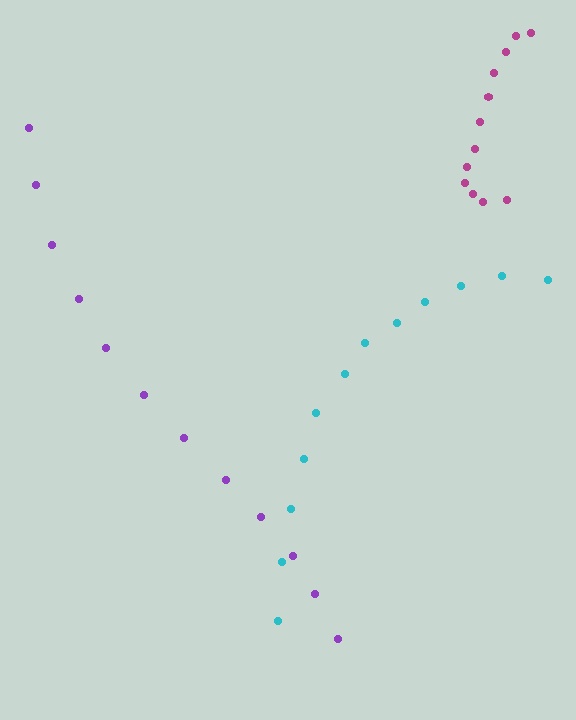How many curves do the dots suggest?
There are 3 distinct paths.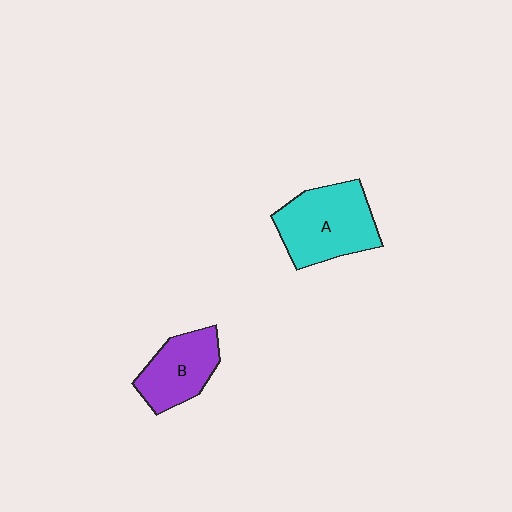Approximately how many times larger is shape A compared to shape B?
Approximately 1.4 times.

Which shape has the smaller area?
Shape B (purple).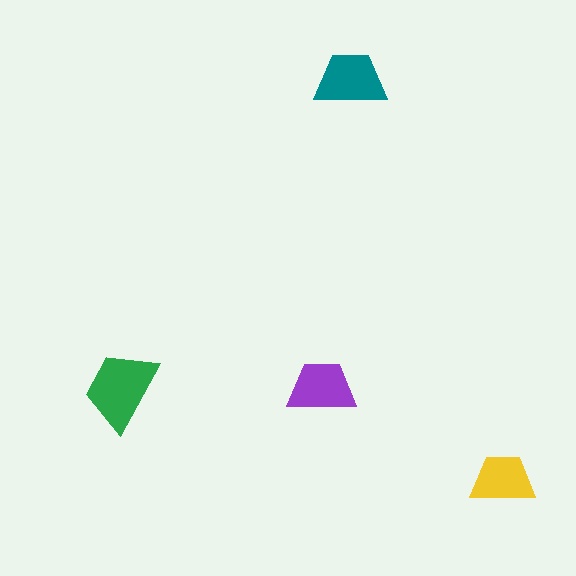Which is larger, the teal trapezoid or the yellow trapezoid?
The teal one.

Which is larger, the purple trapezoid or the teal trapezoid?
The teal one.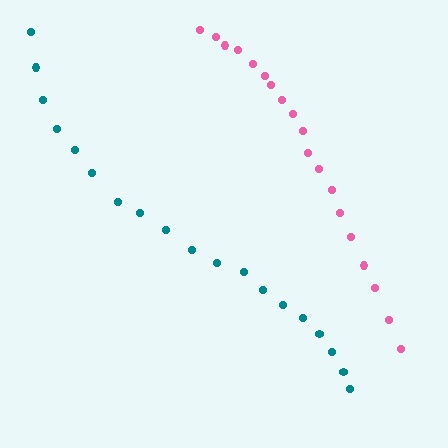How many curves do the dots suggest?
There are 2 distinct paths.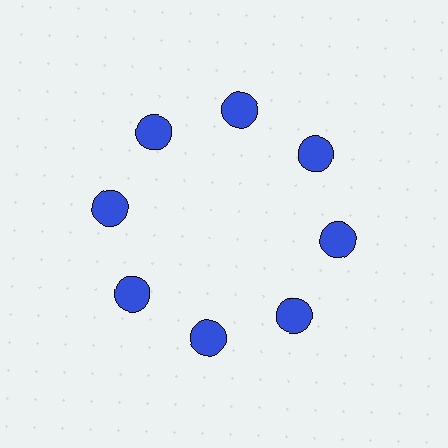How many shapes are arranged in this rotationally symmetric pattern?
There are 8 shapes, arranged in 8 groups of 1.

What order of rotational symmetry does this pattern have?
This pattern has 8-fold rotational symmetry.